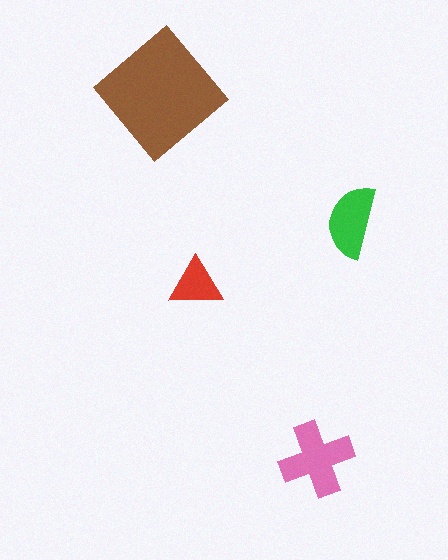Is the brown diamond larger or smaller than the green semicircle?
Larger.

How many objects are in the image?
There are 4 objects in the image.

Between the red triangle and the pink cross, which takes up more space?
The pink cross.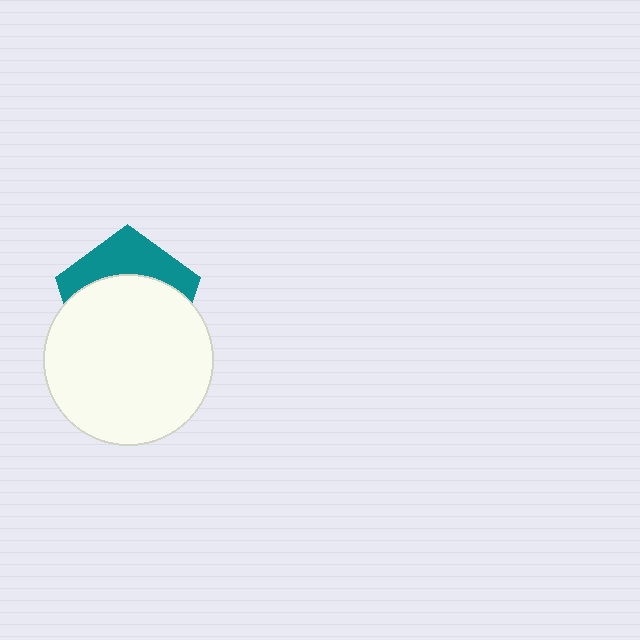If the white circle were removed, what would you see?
You would see the complete teal pentagon.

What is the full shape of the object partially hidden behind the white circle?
The partially hidden object is a teal pentagon.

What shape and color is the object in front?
The object in front is a white circle.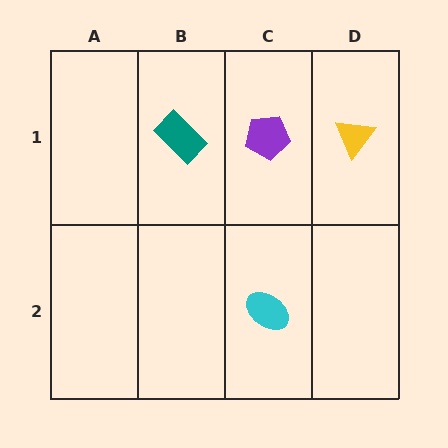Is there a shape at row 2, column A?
No, that cell is empty.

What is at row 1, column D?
A yellow triangle.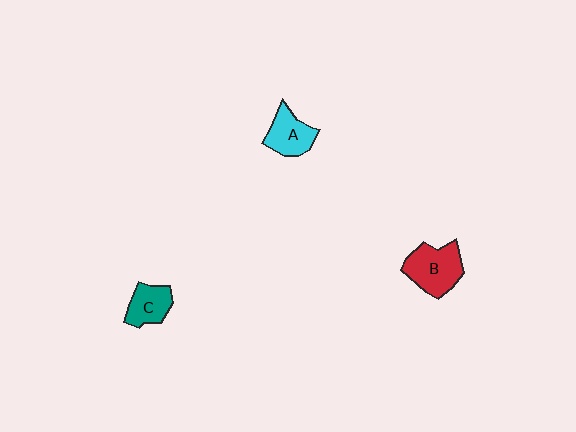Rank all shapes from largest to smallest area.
From largest to smallest: B (red), A (cyan), C (teal).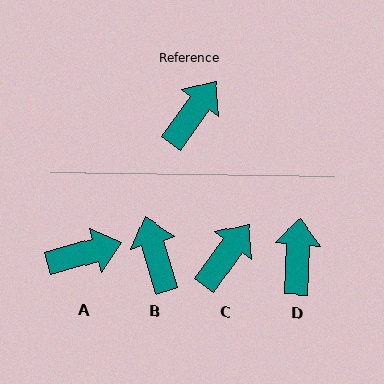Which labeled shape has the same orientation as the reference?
C.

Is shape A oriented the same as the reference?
No, it is off by about 38 degrees.